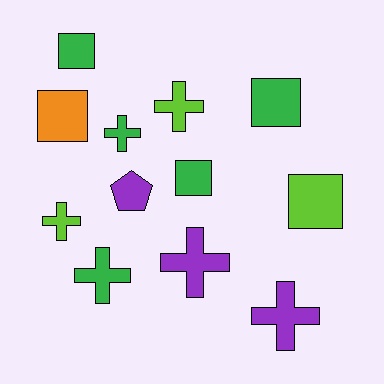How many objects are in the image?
There are 12 objects.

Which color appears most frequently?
Green, with 5 objects.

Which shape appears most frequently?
Cross, with 6 objects.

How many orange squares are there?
There is 1 orange square.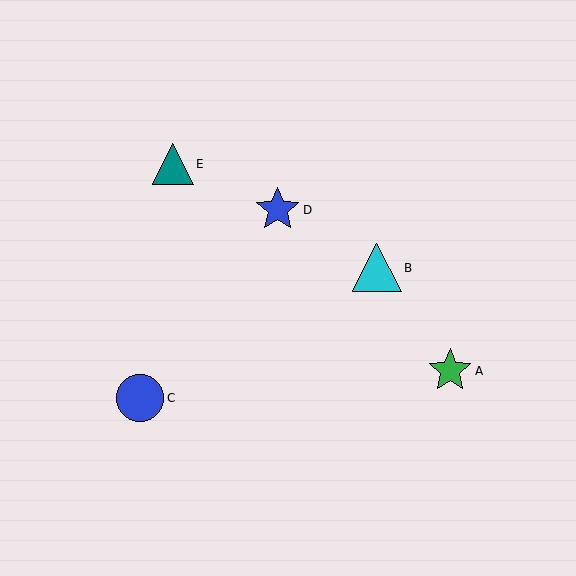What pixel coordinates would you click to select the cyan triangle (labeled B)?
Click at (377, 268) to select the cyan triangle B.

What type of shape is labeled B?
Shape B is a cyan triangle.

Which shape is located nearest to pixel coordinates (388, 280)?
The cyan triangle (labeled B) at (377, 268) is nearest to that location.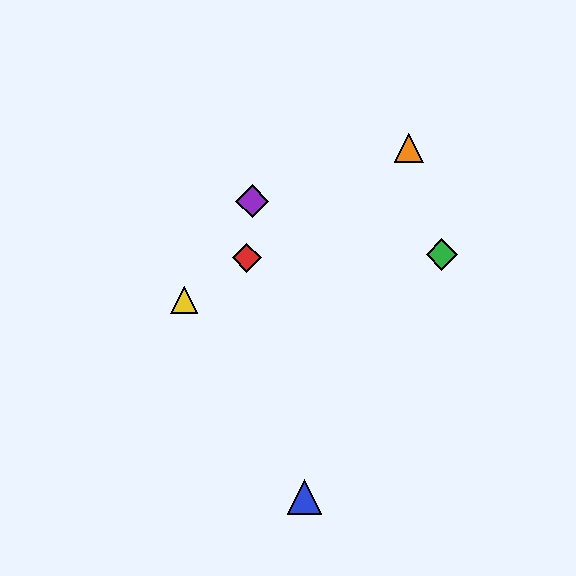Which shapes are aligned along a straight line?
The red diamond, the yellow triangle, the orange triangle are aligned along a straight line.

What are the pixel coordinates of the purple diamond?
The purple diamond is at (252, 201).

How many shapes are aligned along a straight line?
3 shapes (the red diamond, the yellow triangle, the orange triangle) are aligned along a straight line.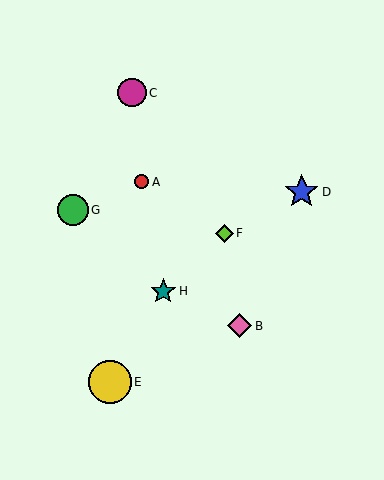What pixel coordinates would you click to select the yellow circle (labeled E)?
Click at (110, 382) to select the yellow circle E.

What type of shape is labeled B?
Shape B is a pink diamond.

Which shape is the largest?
The yellow circle (labeled E) is the largest.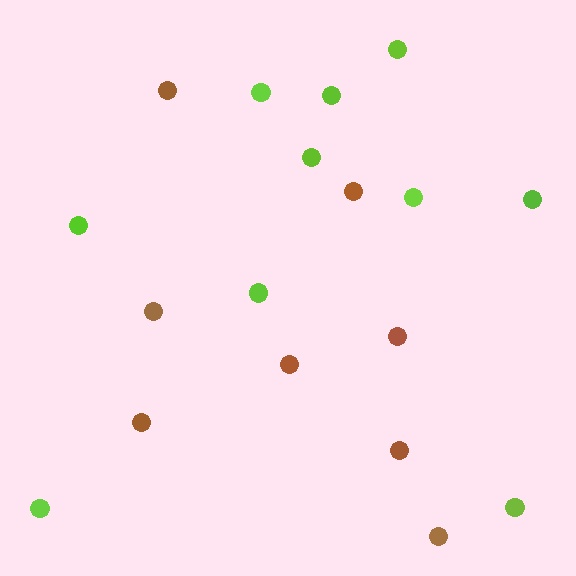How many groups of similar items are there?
There are 2 groups: one group of lime circles (10) and one group of brown circles (8).